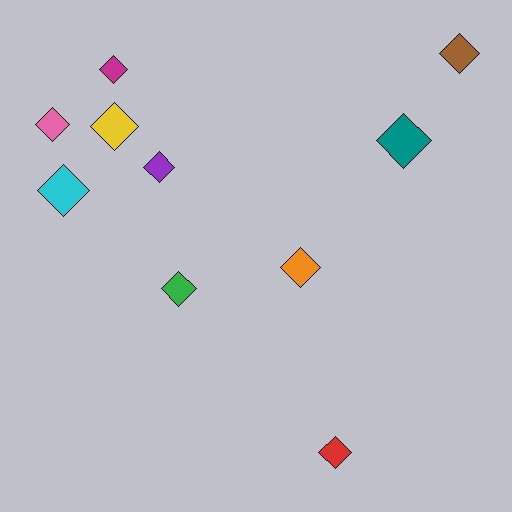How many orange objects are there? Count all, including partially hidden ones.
There is 1 orange object.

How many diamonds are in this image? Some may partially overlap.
There are 10 diamonds.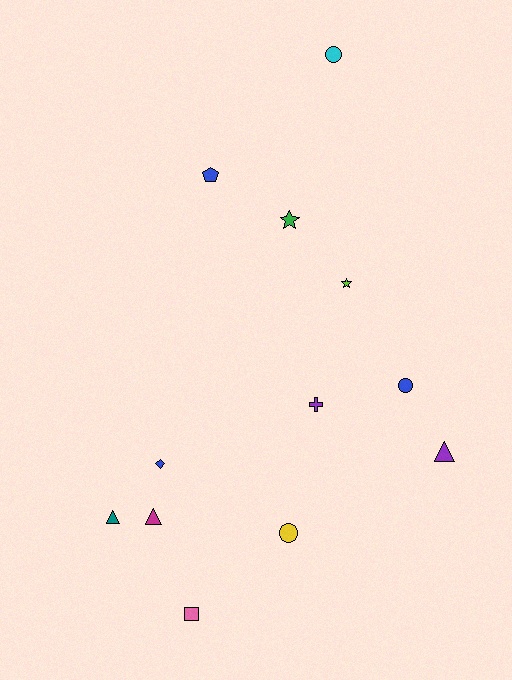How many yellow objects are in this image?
There is 1 yellow object.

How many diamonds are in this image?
There is 1 diamond.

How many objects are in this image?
There are 12 objects.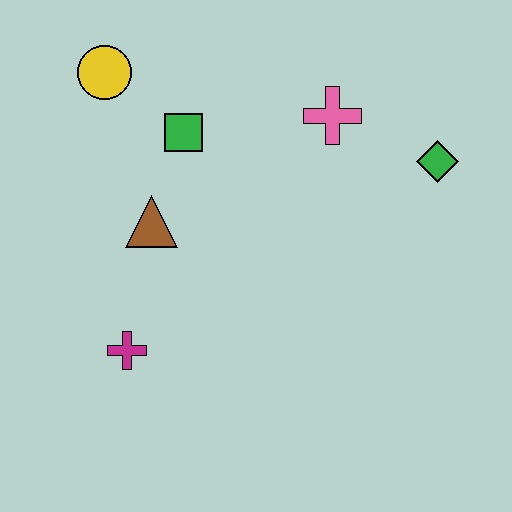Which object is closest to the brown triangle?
The green square is closest to the brown triangle.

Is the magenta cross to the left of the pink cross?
Yes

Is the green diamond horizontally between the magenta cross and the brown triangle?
No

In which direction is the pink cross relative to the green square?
The pink cross is to the right of the green square.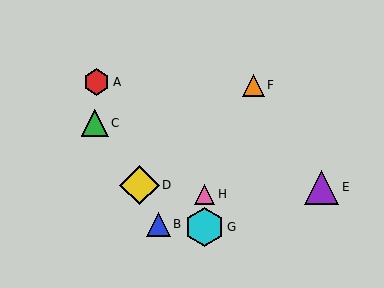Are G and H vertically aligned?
Yes, both are at x≈205.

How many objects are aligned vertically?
2 objects (G, H) are aligned vertically.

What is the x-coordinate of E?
Object E is at x≈322.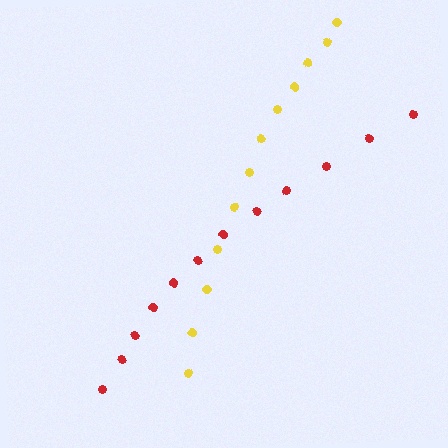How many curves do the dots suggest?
There are 2 distinct paths.